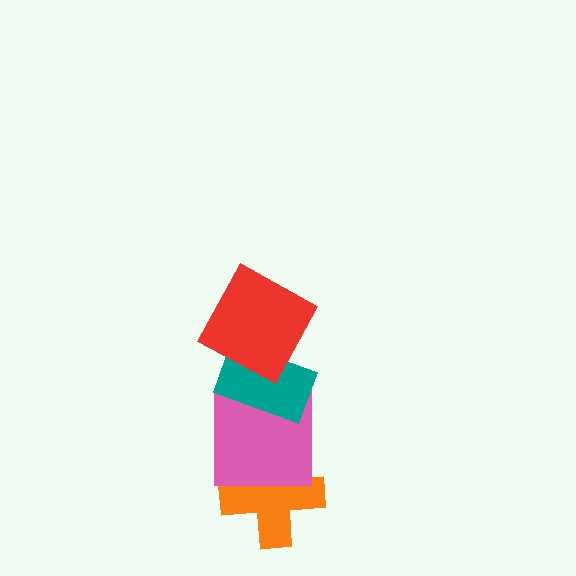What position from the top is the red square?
The red square is 1st from the top.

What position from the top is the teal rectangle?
The teal rectangle is 2nd from the top.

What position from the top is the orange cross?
The orange cross is 4th from the top.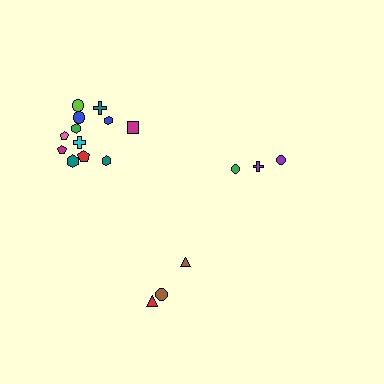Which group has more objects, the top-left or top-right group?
The top-left group.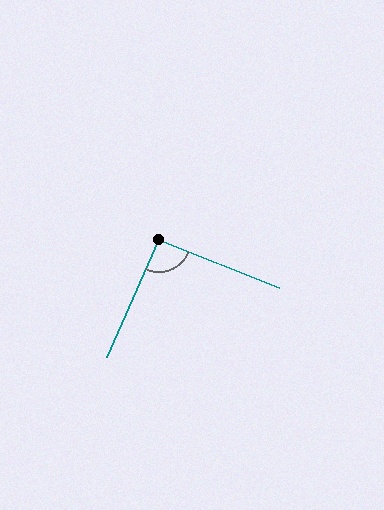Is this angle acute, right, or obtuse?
It is approximately a right angle.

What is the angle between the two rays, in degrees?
Approximately 92 degrees.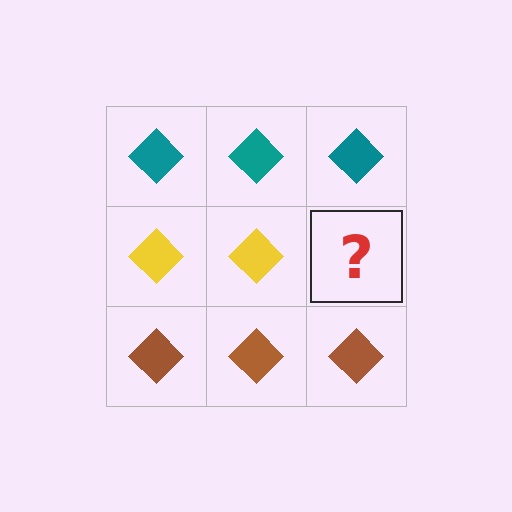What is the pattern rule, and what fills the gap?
The rule is that each row has a consistent color. The gap should be filled with a yellow diamond.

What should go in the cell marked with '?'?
The missing cell should contain a yellow diamond.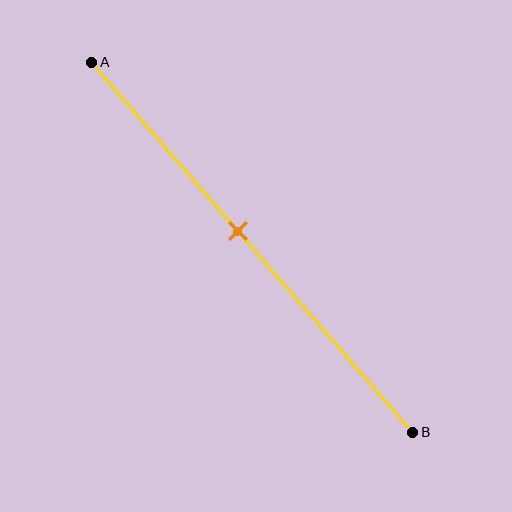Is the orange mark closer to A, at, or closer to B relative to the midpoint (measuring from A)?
The orange mark is closer to point A than the midpoint of segment AB.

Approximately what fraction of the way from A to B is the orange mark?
The orange mark is approximately 45% of the way from A to B.